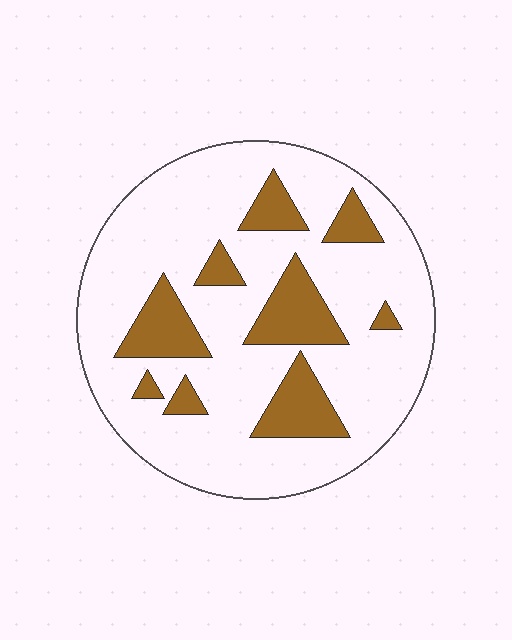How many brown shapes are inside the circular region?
9.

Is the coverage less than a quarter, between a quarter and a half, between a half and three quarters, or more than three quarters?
Less than a quarter.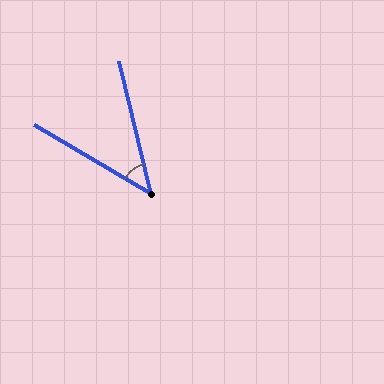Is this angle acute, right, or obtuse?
It is acute.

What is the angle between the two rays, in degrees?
Approximately 46 degrees.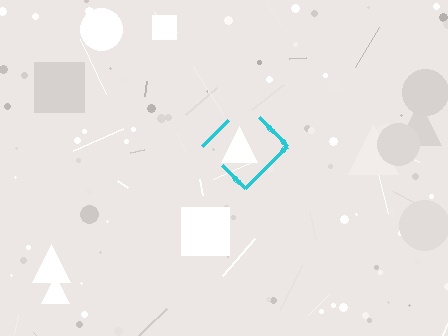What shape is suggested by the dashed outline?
The dashed outline suggests a diamond.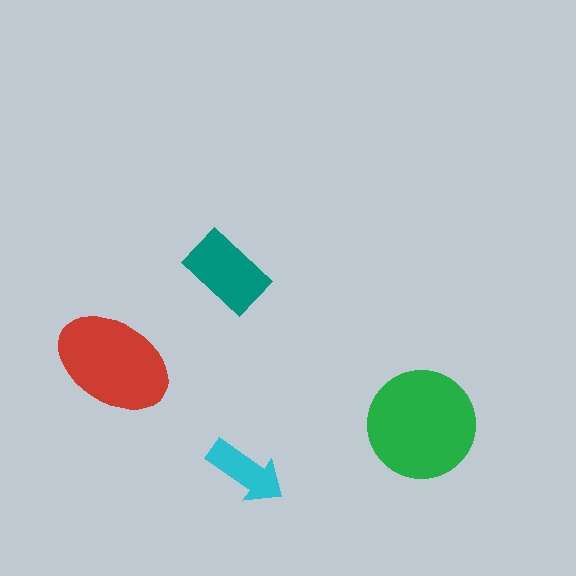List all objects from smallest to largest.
The cyan arrow, the teal rectangle, the red ellipse, the green circle.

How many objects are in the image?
There are 4 objects in the image.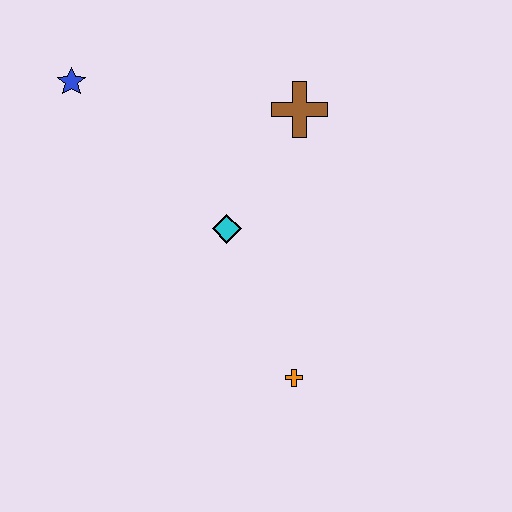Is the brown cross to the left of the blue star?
No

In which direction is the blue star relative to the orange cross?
The blue star is above the orange cross.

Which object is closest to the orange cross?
The cyan diamond is closest to the orange cross.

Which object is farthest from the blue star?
The orange cross is farthest from the blue star.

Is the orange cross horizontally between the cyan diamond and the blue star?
No